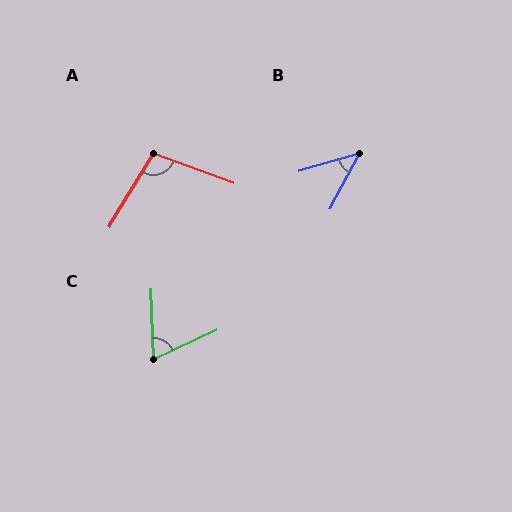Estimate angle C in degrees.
Approximately 67 degrees.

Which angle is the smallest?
B, at approximately 45 degrees.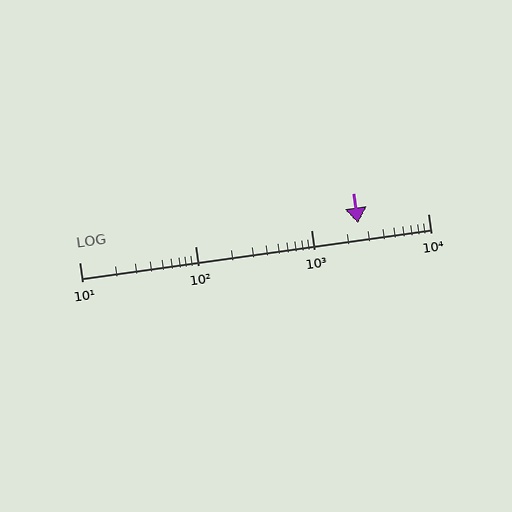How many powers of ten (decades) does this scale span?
The scale spans 3 decades, from 10 to 10000.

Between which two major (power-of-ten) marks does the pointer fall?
The pointer is between 1000 and 10000.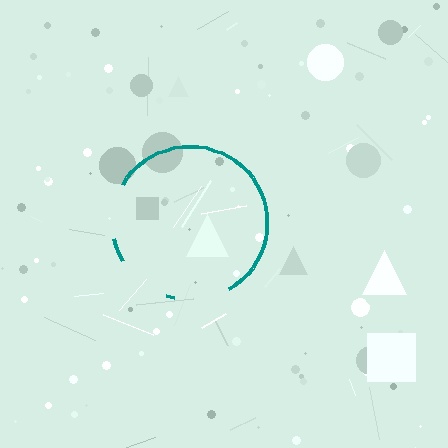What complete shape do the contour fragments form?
The contour fragments form a circle.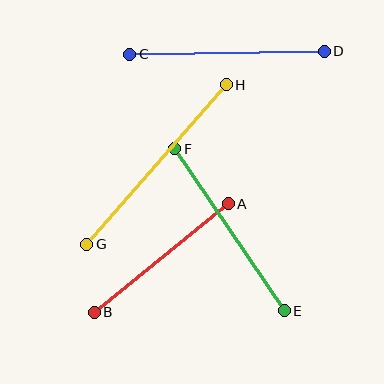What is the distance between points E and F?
The distance is approximately 195 pixels.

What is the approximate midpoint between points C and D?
The midpoint is at approximately (227, 53) pixels.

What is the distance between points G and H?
The distance is approximately 212 pixels.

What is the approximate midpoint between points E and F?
The midpoint is at approximately (230, 230) pixels.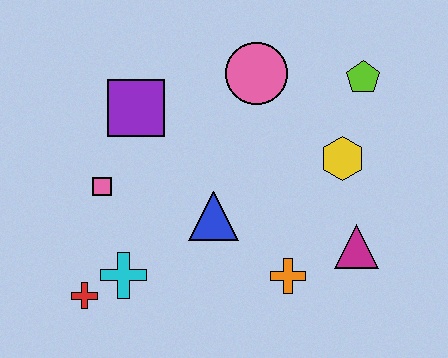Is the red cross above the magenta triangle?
No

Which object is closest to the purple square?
The pink square is closest to the purple square.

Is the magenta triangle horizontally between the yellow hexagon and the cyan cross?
No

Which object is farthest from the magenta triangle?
The red cross is farthest from the magenta triangle.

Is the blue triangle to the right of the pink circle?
No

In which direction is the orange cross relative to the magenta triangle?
The orange cross is to the left of the magenta triangle.